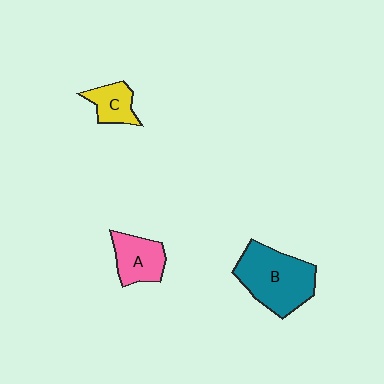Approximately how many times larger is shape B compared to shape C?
Approximately 2.4 times.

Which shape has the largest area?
Shape B (teal).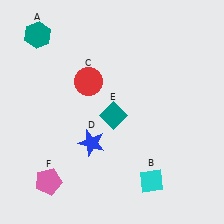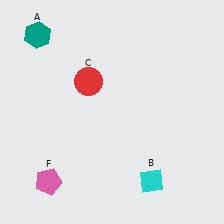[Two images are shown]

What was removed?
The teal diamond (E), the blue star (D) were removed in Image 2.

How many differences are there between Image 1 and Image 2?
There are 2 differences between the two images.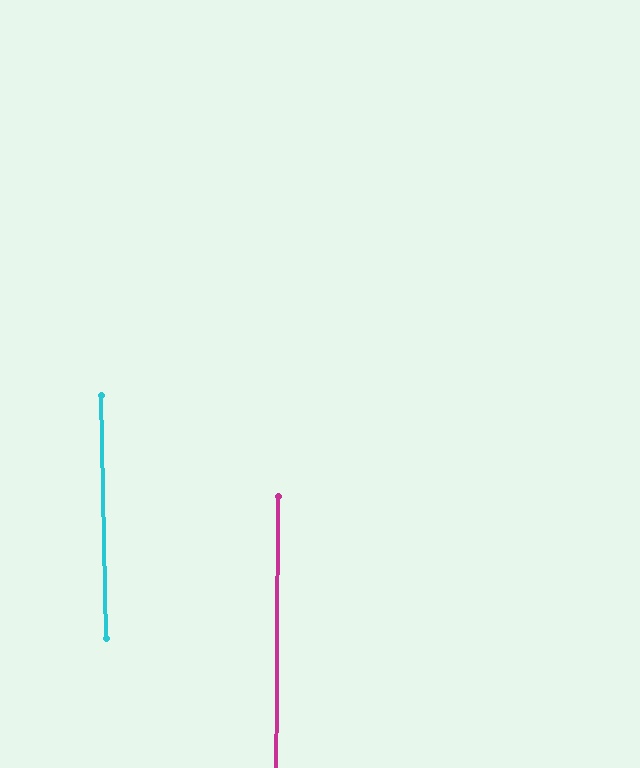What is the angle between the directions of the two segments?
Approximately 2 degrees.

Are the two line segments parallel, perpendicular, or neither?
Parallel — their directions differ by only 1.6°.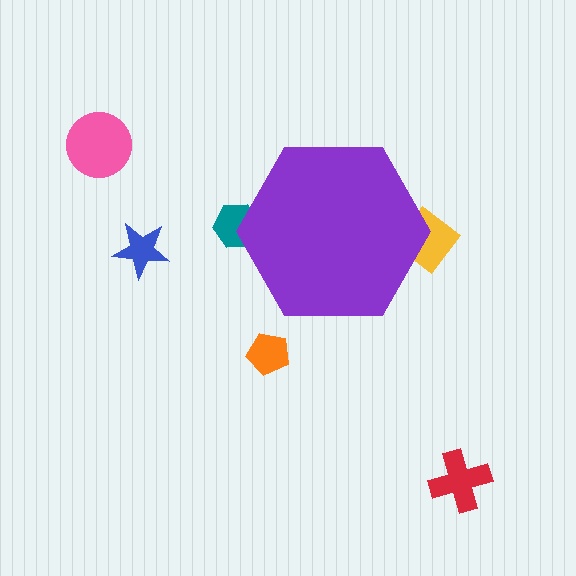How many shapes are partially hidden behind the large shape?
2 shapes are partially hidden.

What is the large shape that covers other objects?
A purple hexagon.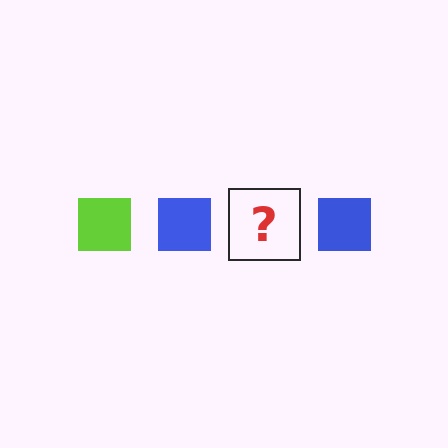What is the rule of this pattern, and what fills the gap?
The rule is that the pattern cycles through lime, blue squares. The gap should be filled with a lime square.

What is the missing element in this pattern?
The missing element is a lime square.